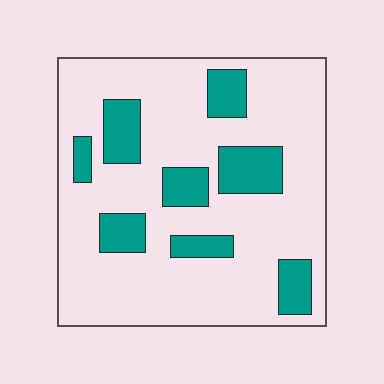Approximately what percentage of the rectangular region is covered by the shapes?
Approximately 20%.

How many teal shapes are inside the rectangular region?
8.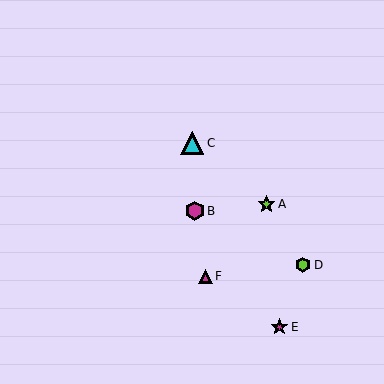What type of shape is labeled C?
Shape C is a cyan triangle.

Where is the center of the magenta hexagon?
The center of the magenta hexagon is at (195, 211).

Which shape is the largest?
The cyan triangle (labeled C) is the largest.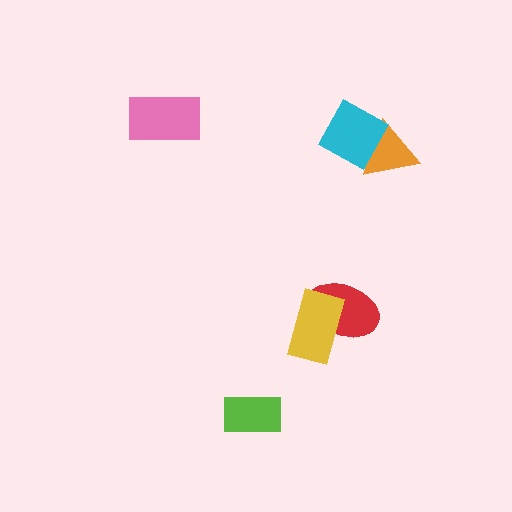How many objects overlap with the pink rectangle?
0 objects overlap with the pink rectangle.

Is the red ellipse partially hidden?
Yes, it is partially covered by another shape.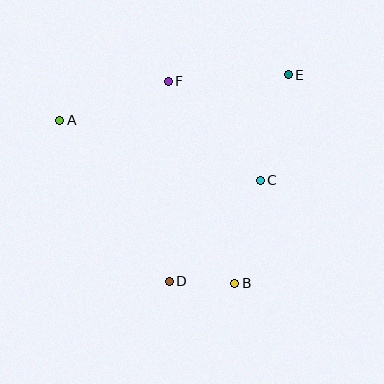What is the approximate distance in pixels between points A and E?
The distance between A and E is approximately 233 pixels.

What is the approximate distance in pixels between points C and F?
The distance between C and F is approximately 135 pixels.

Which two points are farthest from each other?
Points A and B are farthest from each other.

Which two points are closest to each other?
Points B and D are closest to each other.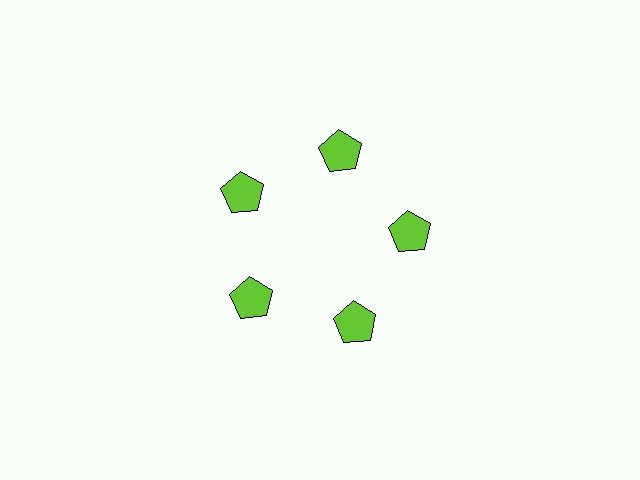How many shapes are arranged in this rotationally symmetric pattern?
There are 5 shapes, arranged in 5 groups of 1.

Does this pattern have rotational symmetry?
Yes, this pattern has 5-fold rotational symmetry. It looks the same after rotating 72 degrees around the center.